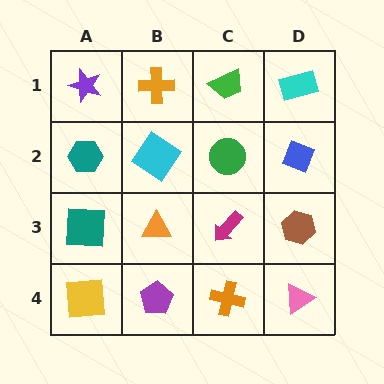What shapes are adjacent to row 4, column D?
A brown hexagon (row 3, column D), an orange cross (row 4, column C).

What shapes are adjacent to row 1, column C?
A green circle (row 2, column C), an orange cross (row 1, column B), a cyan rectangle (row 1, column D).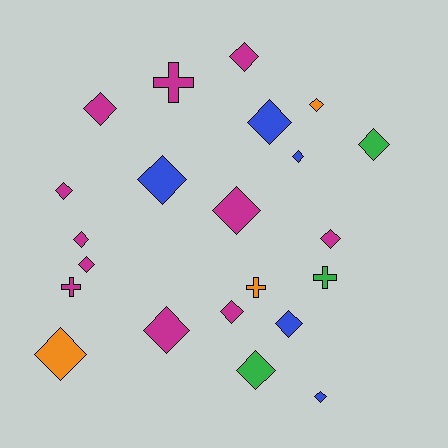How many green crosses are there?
There is 1 green cross.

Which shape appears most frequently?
Diamond, with 18 objects.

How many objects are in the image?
There are 22 objects.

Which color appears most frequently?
Magenta, with 11 objects.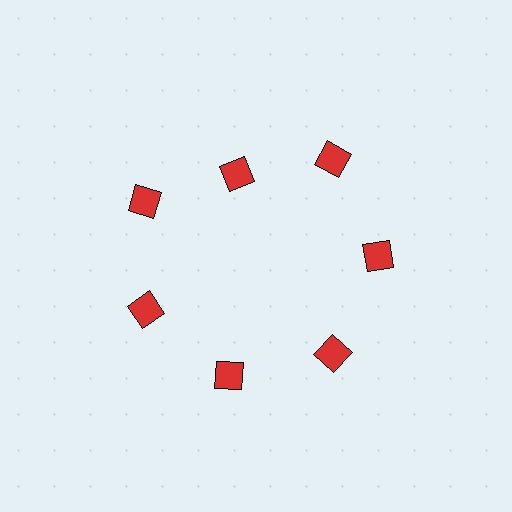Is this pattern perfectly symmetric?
No. The 7 red squares are arranged in a ring, but one element near the 12 o'clock position is pulled inward toward the center, breaking the 7-fold rotational symmetry.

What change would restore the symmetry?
The symmetry would be restored by moving it outward, back onto the ring so that all 7 squares sit at equal angles and equal distance from the center.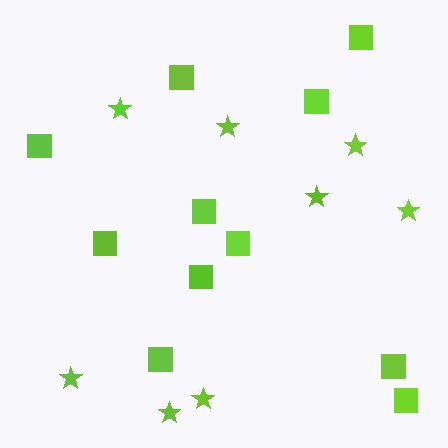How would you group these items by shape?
There are 2 groups: one group of stars (8) and one group of squares (11).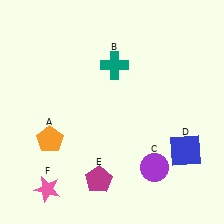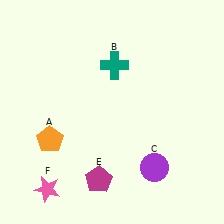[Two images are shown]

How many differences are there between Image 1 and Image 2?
There is 1 difference between the two images.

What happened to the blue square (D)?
The blue square (D) was removed in Image 2. It was in the bottom-right area of Image 1.